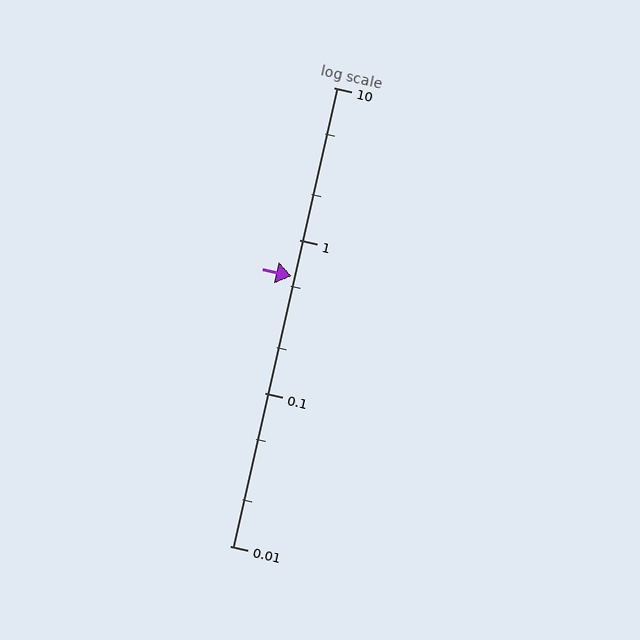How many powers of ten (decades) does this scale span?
The scale spans 3 decades, from 0.01 to 10.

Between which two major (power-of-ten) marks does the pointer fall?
The pointer is between 0.1 and 1.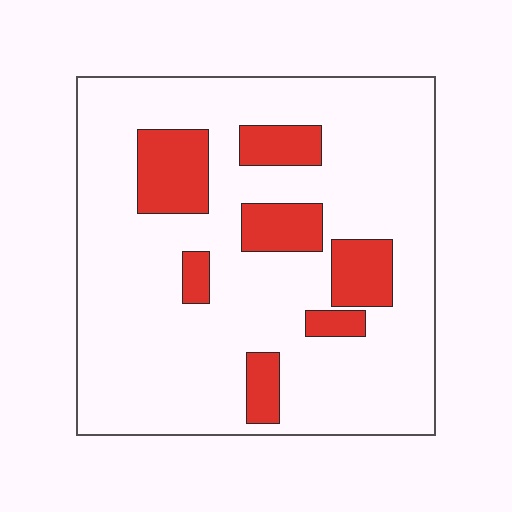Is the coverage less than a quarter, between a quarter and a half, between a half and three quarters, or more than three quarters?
Less than a quarter.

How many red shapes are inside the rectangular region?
7.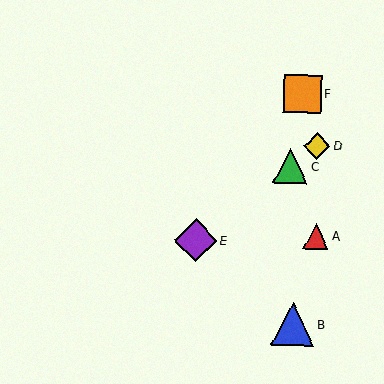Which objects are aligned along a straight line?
Objects C, D, E are aligned along a straight line.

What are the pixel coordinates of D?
Object D is at (317, 146).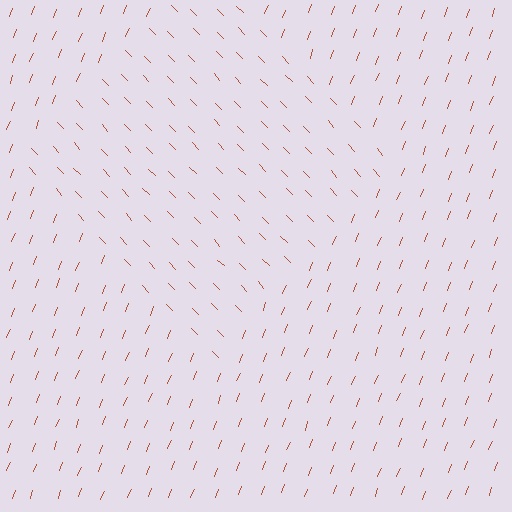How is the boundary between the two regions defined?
The boundary is defined purely by a change in line orientation (approximately 65 degrees difference). All lines are the same color and thickness.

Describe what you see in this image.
The image is filled with small brown line segments. A diamond region in the image has lines oriented differently from the surrounding lines, creating a visible texture boundary.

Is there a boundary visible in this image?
Yes, there is a texture boundary formed by a change in line orientation.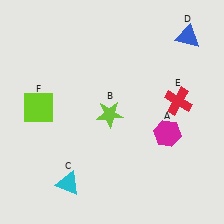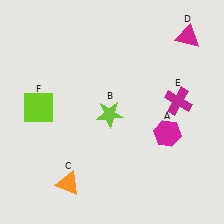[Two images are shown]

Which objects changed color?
C changed from cyan to orange. D changed from blue to magenta. E changed from red to magenta.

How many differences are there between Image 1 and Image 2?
There are 3 differences between the two images.